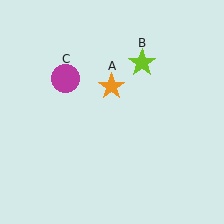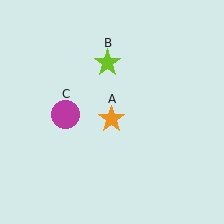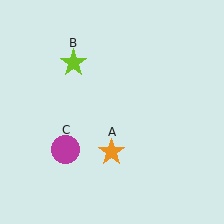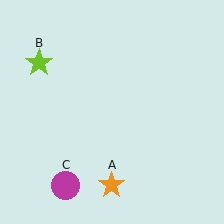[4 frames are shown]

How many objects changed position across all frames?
3 objects changed position: orange star (object A), lime star (object B), magenta circle (object C).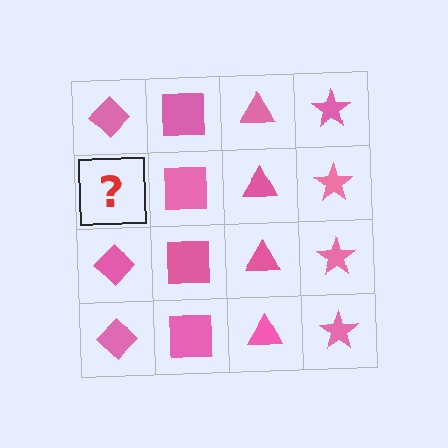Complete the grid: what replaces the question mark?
The question mark should be replaced with a pink diamond.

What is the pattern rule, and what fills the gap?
The rule is that each column has a consistent shape. The gap should be filled with a pink diamond.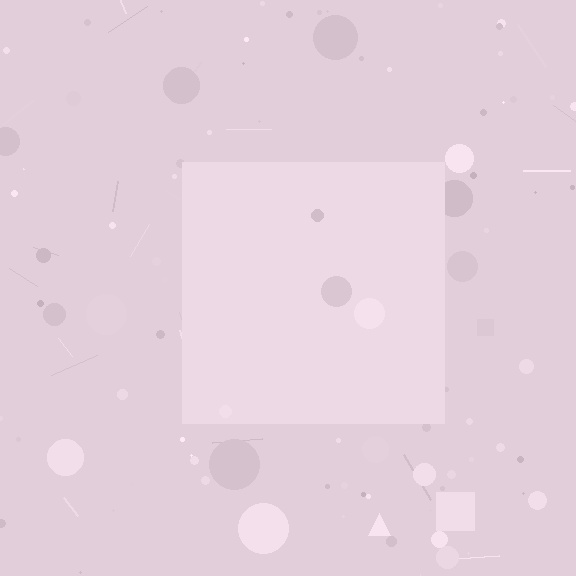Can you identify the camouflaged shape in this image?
The camouflaged shape is a square.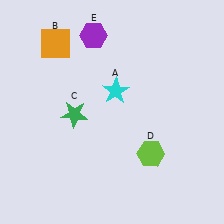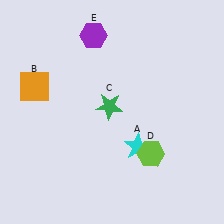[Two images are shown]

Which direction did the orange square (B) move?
The orange square (B) moved down.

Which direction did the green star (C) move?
The green star (C) moved right.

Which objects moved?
The objects that moved are: the cyan star (A), the orange square (B), the green star (C).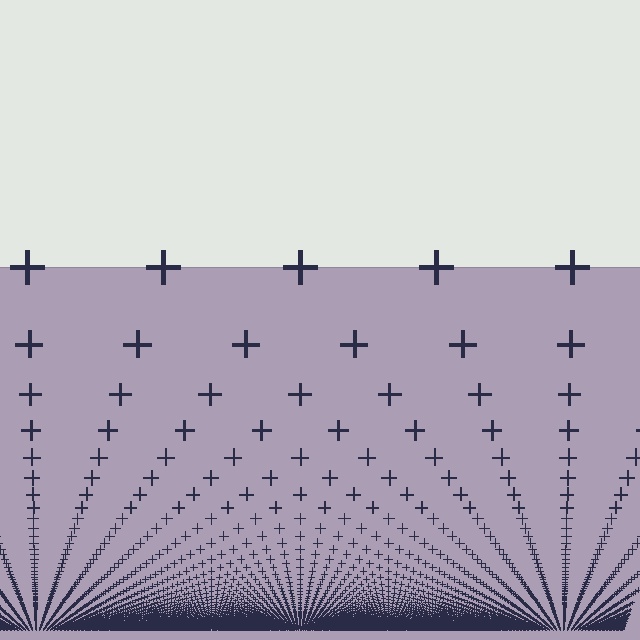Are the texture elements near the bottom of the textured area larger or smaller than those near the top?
Smaller. The gradient is inverted — elements near the bottom are smaller and denser.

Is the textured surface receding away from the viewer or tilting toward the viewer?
The surface appears to tilt toward the viewer. Texture elements get larger and sparser toward the top.